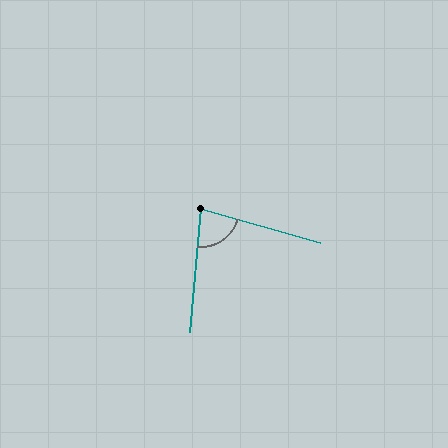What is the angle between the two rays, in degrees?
Approximately 80 degrees.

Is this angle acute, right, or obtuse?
It is acute.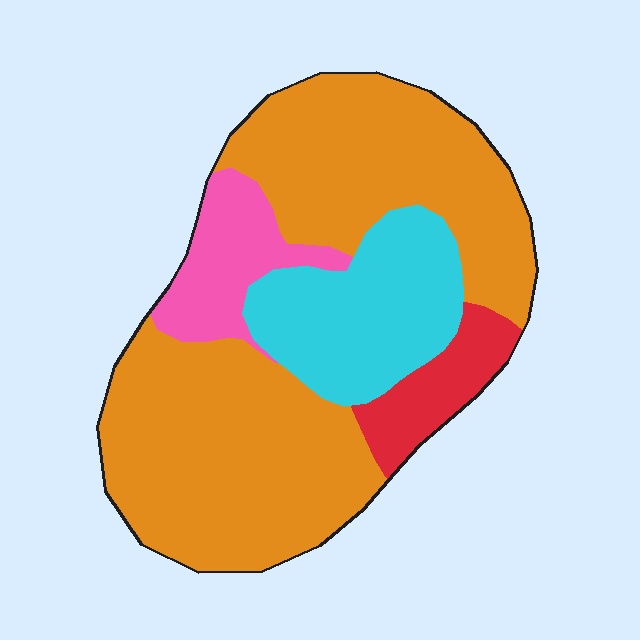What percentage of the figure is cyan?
Cyan takes up about one fifth (1/5) of the figure.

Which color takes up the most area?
Orange, at roughly 65%.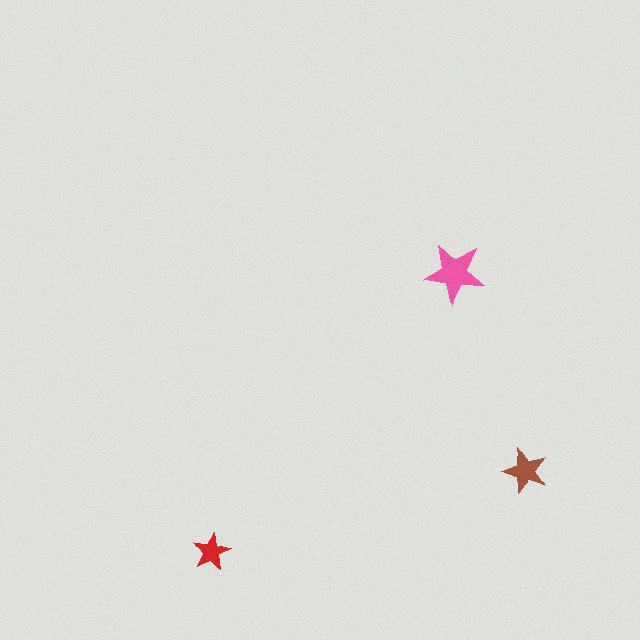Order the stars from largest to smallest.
the pink one, the brown one, the red one.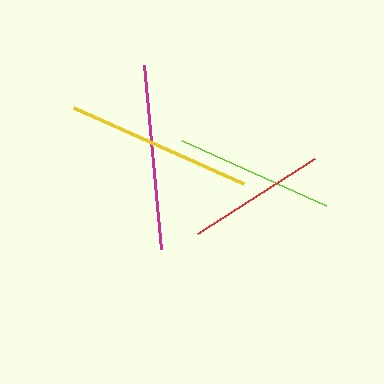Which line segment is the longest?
The yellow line is the longest at approximately 186 pixels.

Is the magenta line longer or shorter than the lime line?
The magenta line is longer than the lime line.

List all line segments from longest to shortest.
From longest to shortest: yellow, magenta, lime, red.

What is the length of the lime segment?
The lime segment is approximately 158 pixels long.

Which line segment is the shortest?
The red line is the shortest at approximately 139 pixels.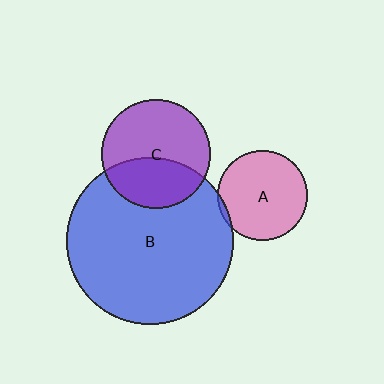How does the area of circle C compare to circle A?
Approximately 1.5 times.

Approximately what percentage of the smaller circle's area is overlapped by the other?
Approximately 5%.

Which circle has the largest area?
Circle B (blue).